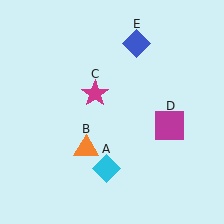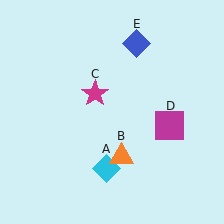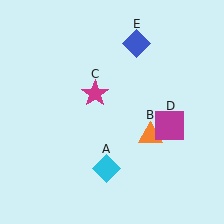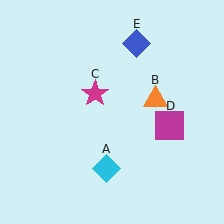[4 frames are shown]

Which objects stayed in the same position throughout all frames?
Cyan diamond (object A) and magenta star (object C) and magenta square (object D) and blue diamond (object E) remained stationary.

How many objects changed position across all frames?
1 object changed position: orange triangle (object B).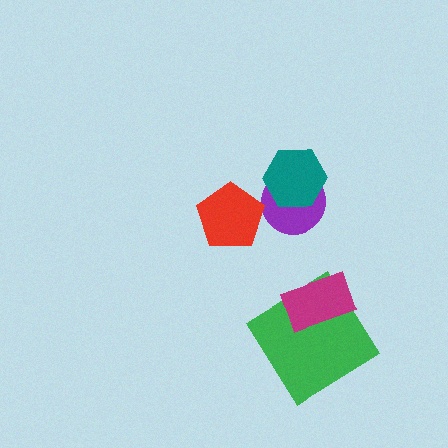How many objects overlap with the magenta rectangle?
1 object overlaps with the magenta rectangle.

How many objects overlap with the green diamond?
1 object overlaps with the green diamond.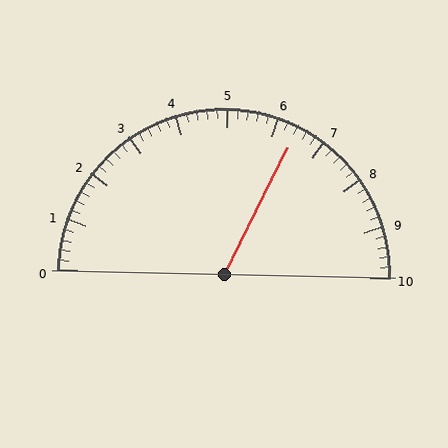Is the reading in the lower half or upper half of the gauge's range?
The reading is in the upper half of the range (0 to 10).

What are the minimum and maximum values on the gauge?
The gauge ranges from 0 to 10.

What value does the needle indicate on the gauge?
The needle indicates approximately 6.4.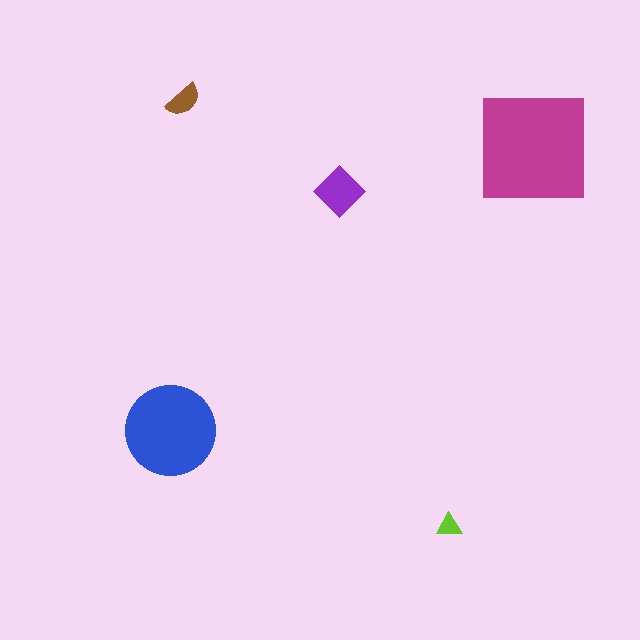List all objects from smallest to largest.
The lime triangle, the brown semicircle, the purple diamond, the blue circle, the magenta square.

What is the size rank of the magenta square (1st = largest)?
1st.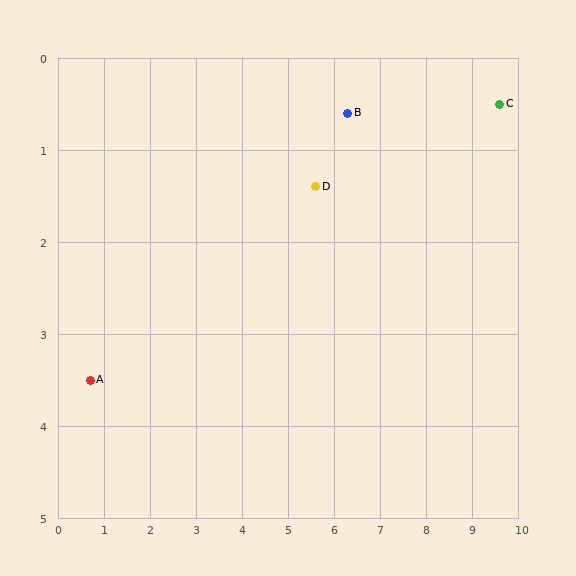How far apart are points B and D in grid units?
Points B and D are about 1.1 grid units apart.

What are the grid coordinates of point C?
Point C is at approximately (9.6, 0.5).